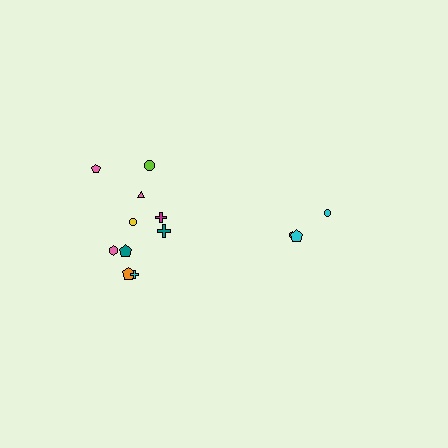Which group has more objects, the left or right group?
The left group.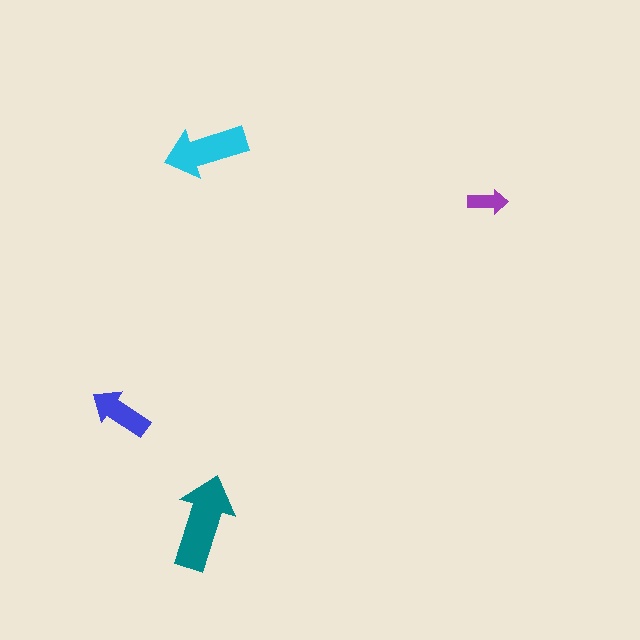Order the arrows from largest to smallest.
the teal one, the cyan one, the blue one, the purple one.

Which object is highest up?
The cyan arrow is topmost.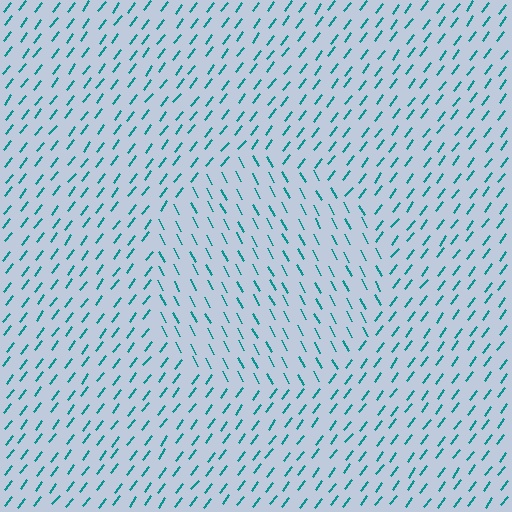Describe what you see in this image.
The image is filled with small teal line segments. A circle region in the image has lines oriented differently from the surrounding lines, creating a visible texture boundary.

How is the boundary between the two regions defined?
The boundary is defined purely by a change in line orientation (approximately 66 degrees difference). All lines are the same color and thickness.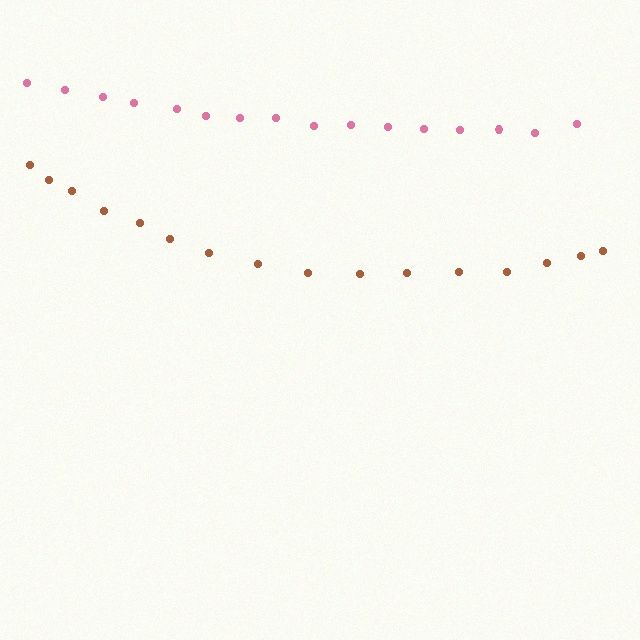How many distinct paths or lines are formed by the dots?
There are 2 distinct paths.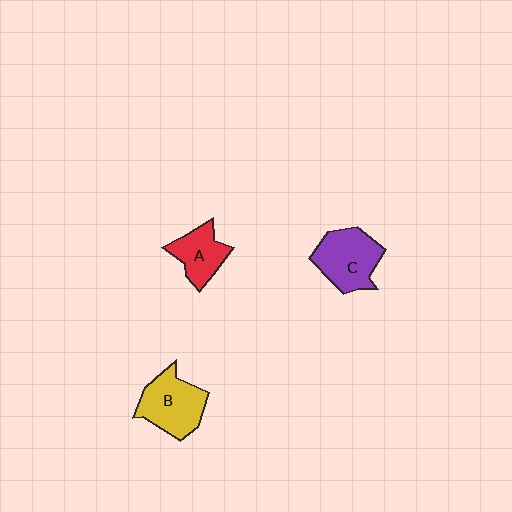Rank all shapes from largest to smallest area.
From largest to smallest: B (yellow), C (purple), A (red).